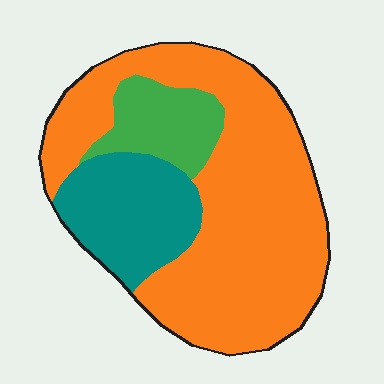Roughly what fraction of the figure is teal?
Teal takes up between a sixth and a third of the figure.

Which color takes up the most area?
Orange, at roughly 65%.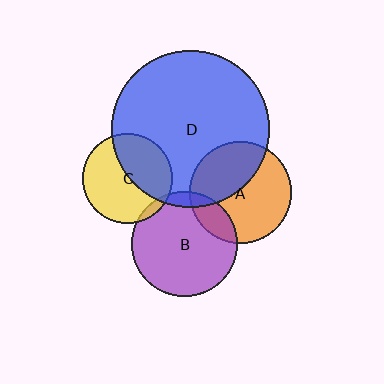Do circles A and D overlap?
Yes.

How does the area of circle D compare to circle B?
Approximately 2.2 times.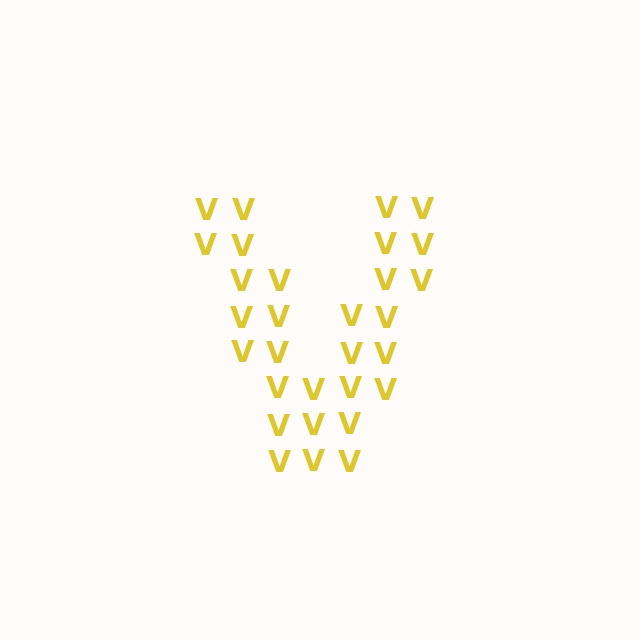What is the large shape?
The large shape is the letter V.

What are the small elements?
The small elements are letter V's.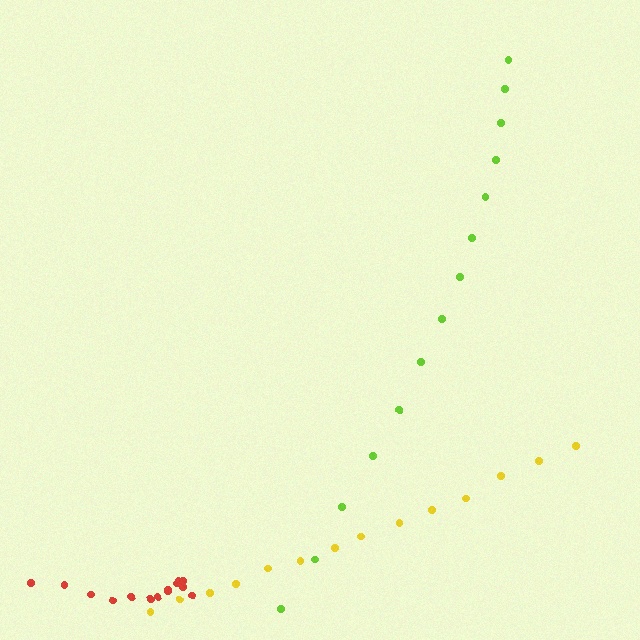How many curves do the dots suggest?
There are 3 distinct paths.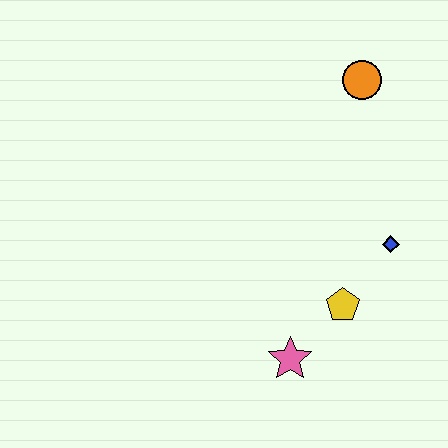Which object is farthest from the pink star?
The orange circle is farthest from the pink star.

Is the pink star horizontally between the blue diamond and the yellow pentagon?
No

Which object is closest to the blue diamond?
The yellow pentagon is closest to the blue diamond.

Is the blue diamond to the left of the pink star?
No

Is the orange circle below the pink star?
No